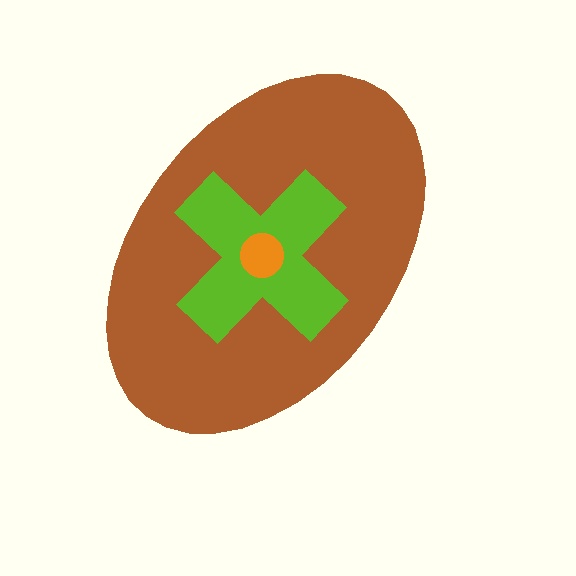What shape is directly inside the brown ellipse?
The lime cross.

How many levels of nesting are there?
3.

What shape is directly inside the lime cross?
The orange circle.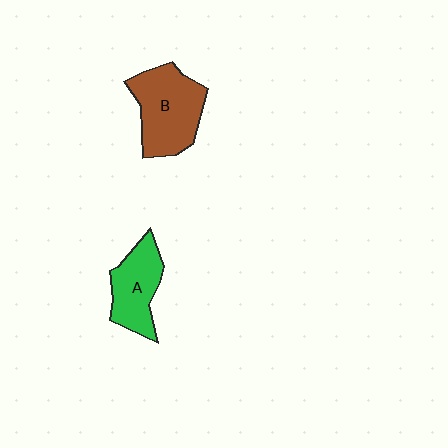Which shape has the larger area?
Shape B (brown).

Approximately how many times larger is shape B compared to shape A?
Approximately 1.4 times.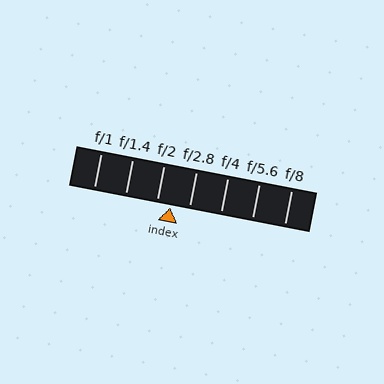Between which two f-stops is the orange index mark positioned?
The index mark is between f/2 and f/2.8.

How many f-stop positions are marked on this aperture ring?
There are 7 f-stop positions marked.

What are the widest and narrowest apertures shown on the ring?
The widest aperture shown is f/1 and the narrowest is f/8.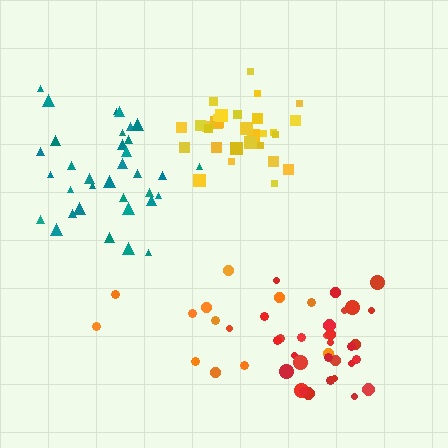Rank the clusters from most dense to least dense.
yellow, red, teal, orange.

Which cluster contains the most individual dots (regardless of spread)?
Teal (34).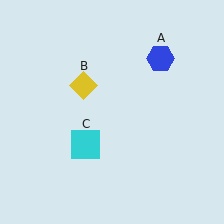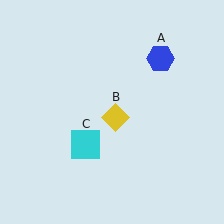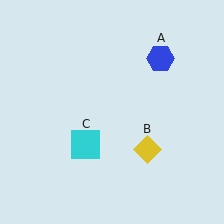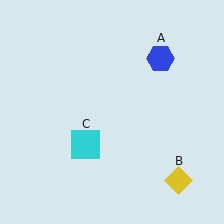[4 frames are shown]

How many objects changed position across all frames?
1 object changed position: yellow diamond (object B).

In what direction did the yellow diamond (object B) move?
The yellow diamond (object B) moved down and to the right.